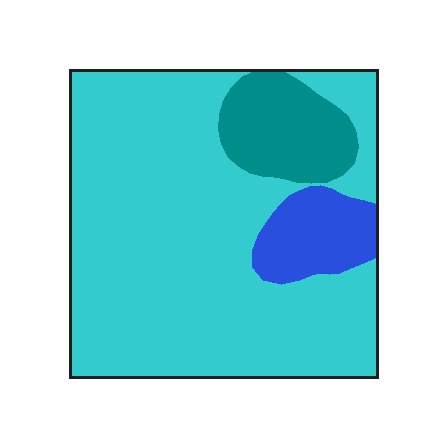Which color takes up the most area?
Cyan, at roughly 80%.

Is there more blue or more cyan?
Cyan.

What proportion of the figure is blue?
Blue covers 10% of the figure.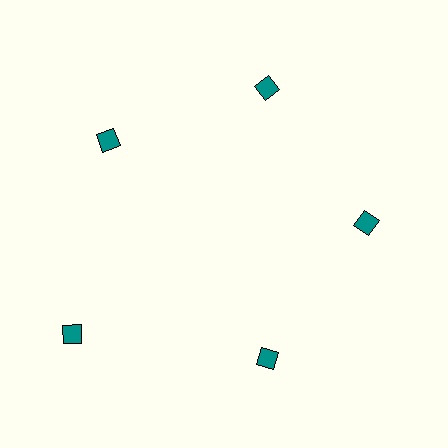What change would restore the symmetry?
The symmetry would be restored by moving it inward, back onto the ring so that all 5 diamonds sit at equal angles and equal distance from the center.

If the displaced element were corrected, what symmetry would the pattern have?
It would have 5-fold rotational symmetry — the pattern would map onto itself every 72 degrees.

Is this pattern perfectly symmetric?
No. The 5 teal diamonds are arranged in a ring, but one element near the 8 o'clock position is pushed outward from the center, breaking the 5-fold rotational symmetry.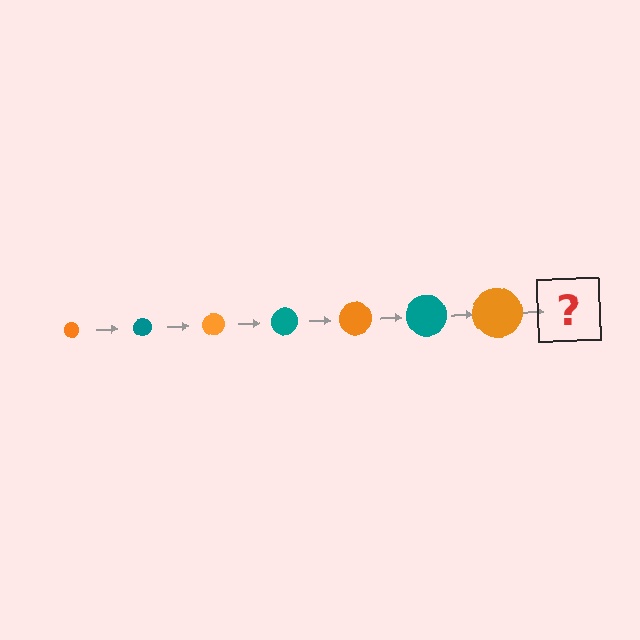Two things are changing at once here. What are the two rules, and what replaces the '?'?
The two rules are that the circle grows larger each step and the color cycles through orange and teal. The '?' should be a teal circle, larger than the previous one.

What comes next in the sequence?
The next element should be a teal circle, larger than the previous one.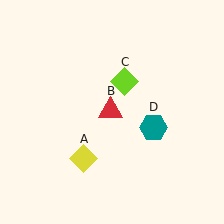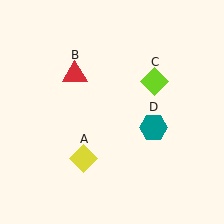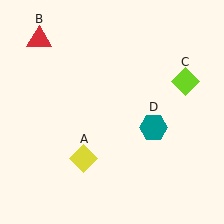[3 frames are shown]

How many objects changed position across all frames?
2 objects changed position: red triangle (object B), lime diamond (object C).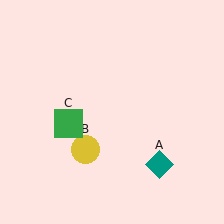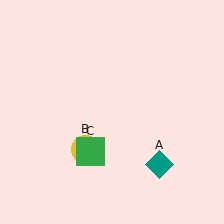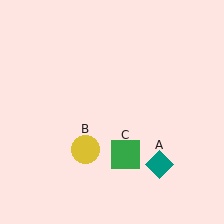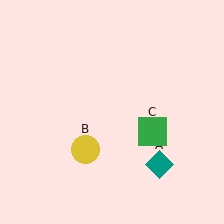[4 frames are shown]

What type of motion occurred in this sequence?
The green square (object C) rotated counterclockwise around the center of the scene.